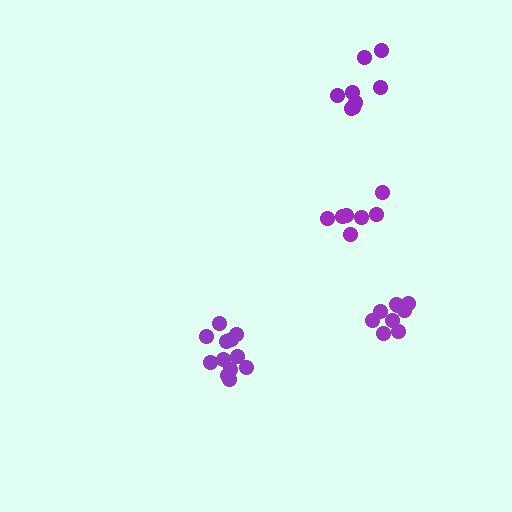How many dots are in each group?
Group 1: 12 dots, Group 2: 7 dots, Group 3: 9 dots, Group 4: 8 dots (36 total).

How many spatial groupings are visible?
There are 4 spatial groupings.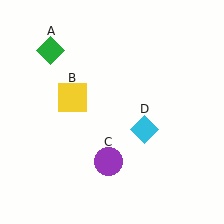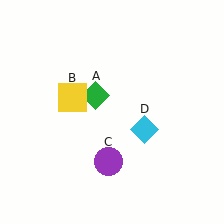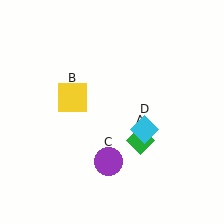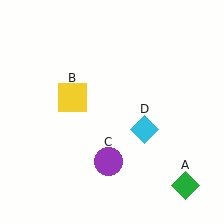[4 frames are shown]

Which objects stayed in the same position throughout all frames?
Yellow square (object B) and purple circle (object C) and cyan diamond (object D) remained stationary.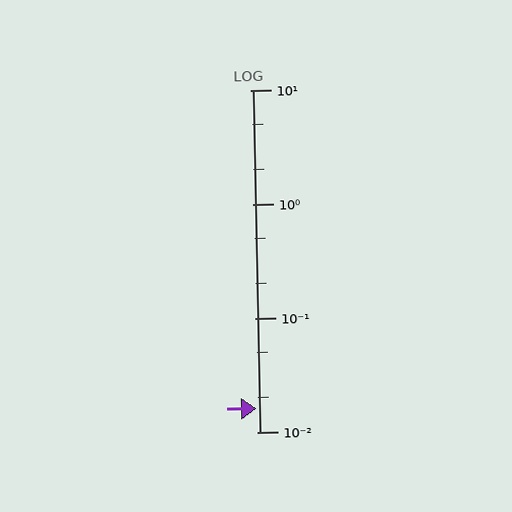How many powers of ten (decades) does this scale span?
The scale spans 3 decades, from 0.01 to 10.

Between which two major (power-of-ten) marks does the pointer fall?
The pointer is between 0.01 and 0.1.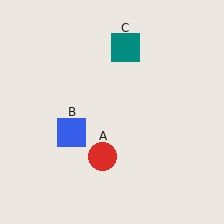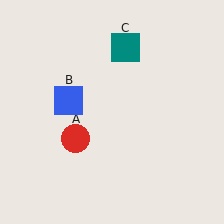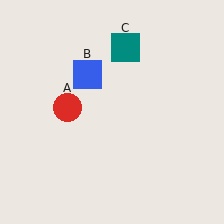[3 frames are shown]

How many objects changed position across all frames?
2 objects changed position: red circle (object A), blue square (object B).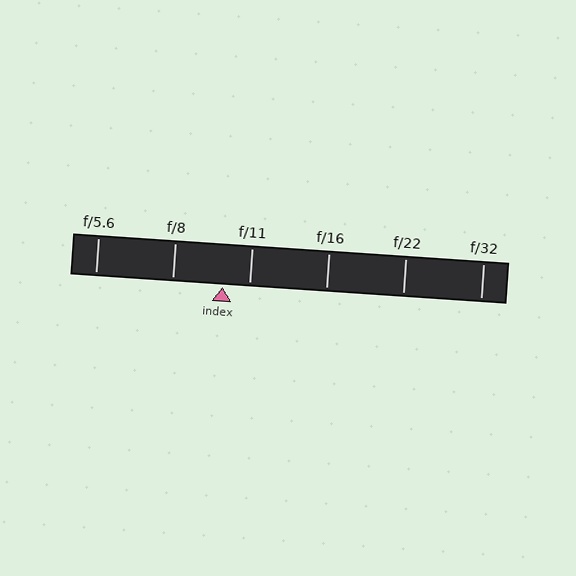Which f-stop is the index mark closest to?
The index mark is closest to f/11.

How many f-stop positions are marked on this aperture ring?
There are 6 f-stop positions marked.